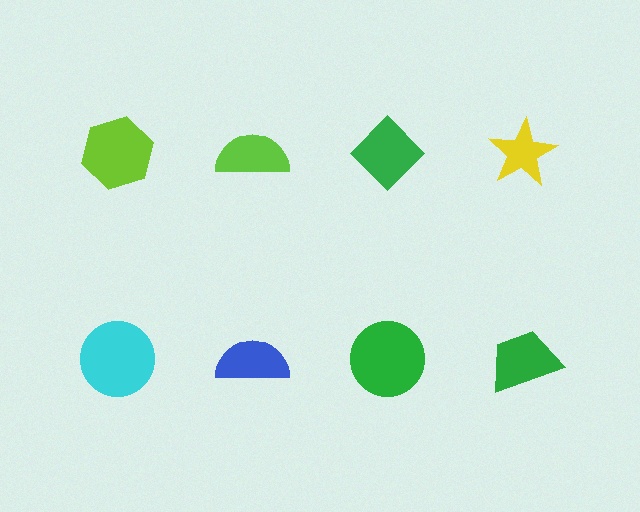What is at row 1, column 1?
A lime hexagon.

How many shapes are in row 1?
4 shapes.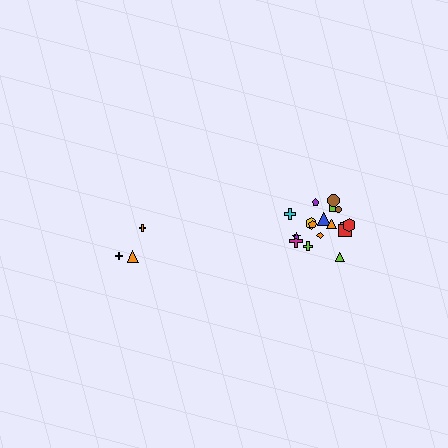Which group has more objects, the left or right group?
The right group.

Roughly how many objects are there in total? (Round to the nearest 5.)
Roughly 20 objects in total.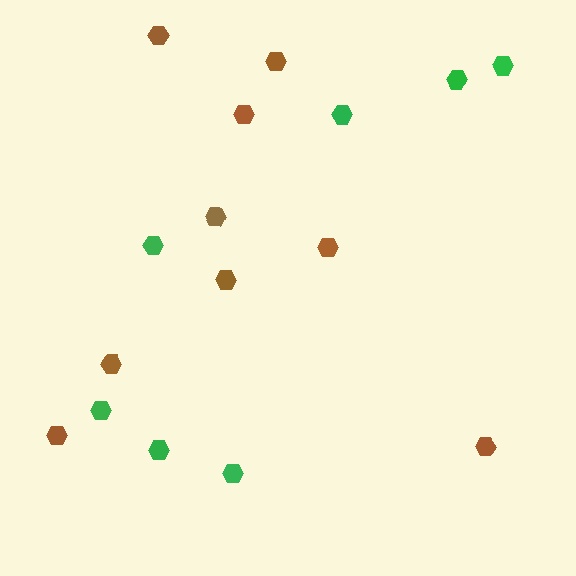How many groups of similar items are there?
There are 2 groups: one group of brown hexagons (9) and one group of green hexagons (7).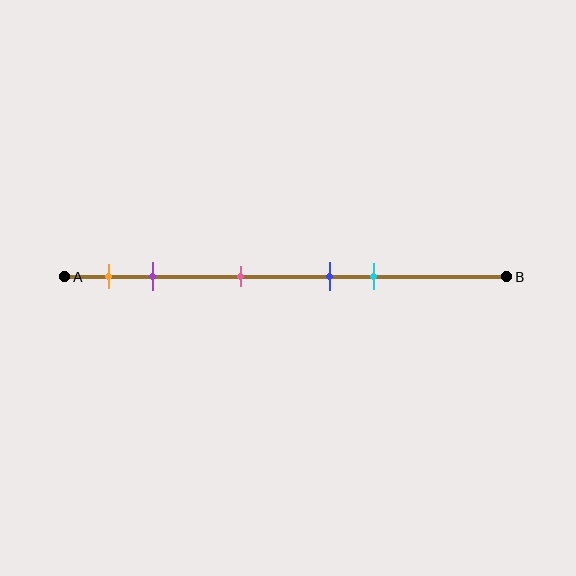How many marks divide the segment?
There are 5 marks dividing the segment.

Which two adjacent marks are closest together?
The blue and cyan marks are the closest adjacent pair.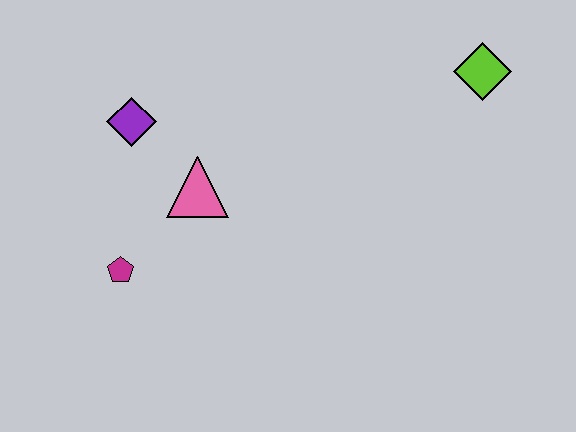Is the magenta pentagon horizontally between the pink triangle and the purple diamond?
No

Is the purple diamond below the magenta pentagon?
No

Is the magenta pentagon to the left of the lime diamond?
Yes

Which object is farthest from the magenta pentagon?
The lime diamond is farthest from the magenta pentagon.